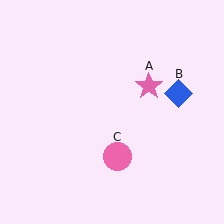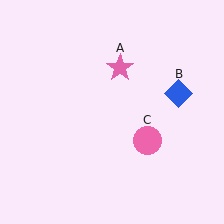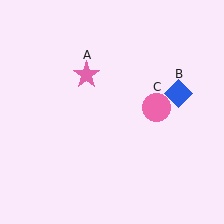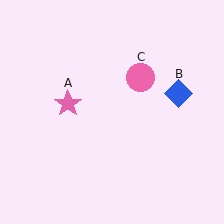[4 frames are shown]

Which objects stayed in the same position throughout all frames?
Blue diamond (object B) remained stationary.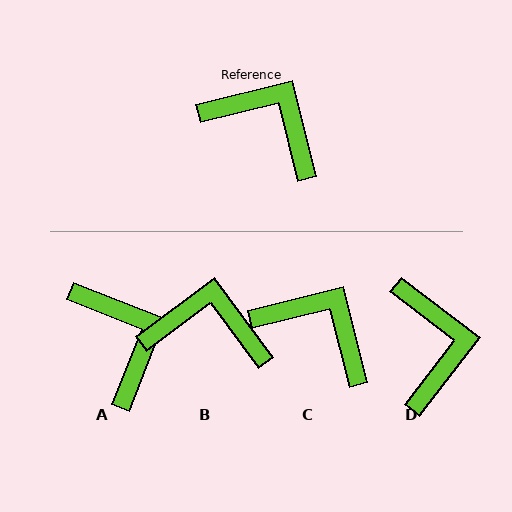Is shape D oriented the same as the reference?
No, it is off by about 51 degrees.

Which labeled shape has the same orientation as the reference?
C.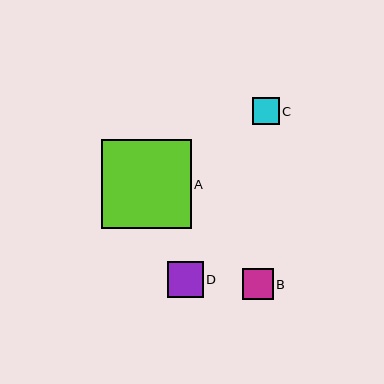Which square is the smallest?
Square C is the smallest with a size of approximately 27 pixels.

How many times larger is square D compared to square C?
Square D is approximately 1.3 times the size of square C.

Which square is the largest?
Square A is the largest with a size of approximately 89 pixels.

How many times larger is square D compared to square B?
Square D is approximately 1.2 times the size of square B.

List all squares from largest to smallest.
From largest to smallest: A, D, B, C.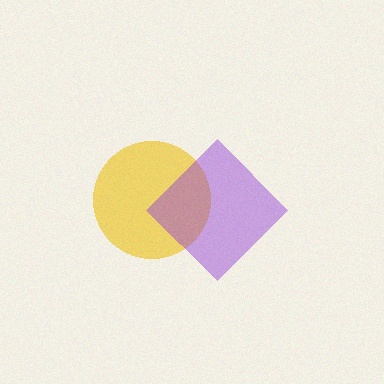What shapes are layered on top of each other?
The layered shapes are: a yellow circle, a purple diamond.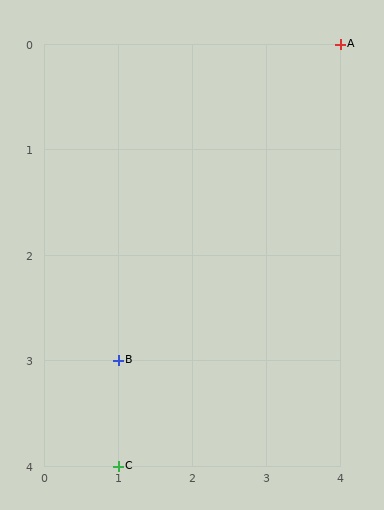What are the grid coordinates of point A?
Point A is at grid coordinates (4, 0).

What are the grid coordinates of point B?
Point B is at grid coordinates (1, 3).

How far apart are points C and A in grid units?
Points C and A are 3 columns and 4 rows apart (about 5.0 grid units diagonally).